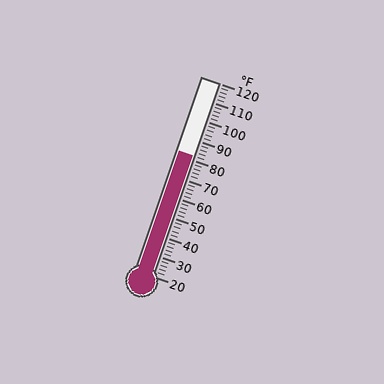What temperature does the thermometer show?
The thermometer shows approximately 82°F.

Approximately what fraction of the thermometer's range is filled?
The thermometer is filled to approximately 60% of its range.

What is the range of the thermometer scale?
The thermometer scale ranges from 20°F to 120°F.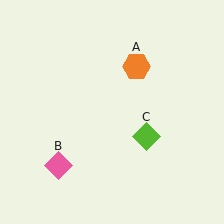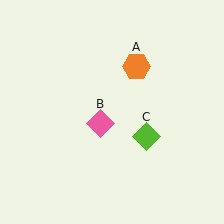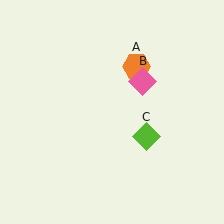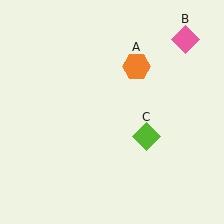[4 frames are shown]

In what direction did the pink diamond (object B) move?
The pink diamond (object B) moved up and to the right.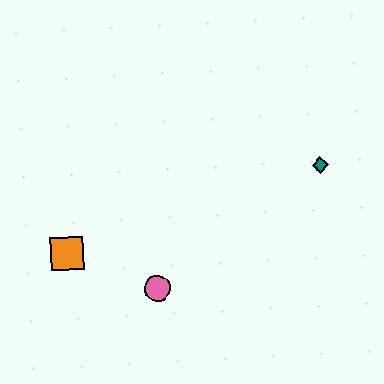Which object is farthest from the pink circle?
The teal diamond is farthest from the pink circle.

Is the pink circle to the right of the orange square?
Yes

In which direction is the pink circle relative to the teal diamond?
The pink circle is to the left of the teal diamond.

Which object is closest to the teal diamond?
The pink circle is closest to the teal diamond.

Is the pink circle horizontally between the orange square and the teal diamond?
Yes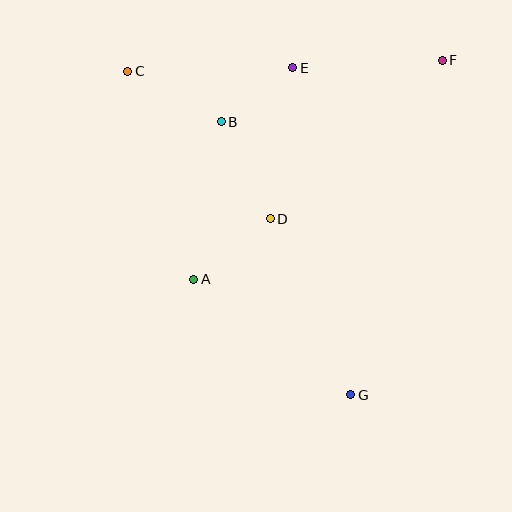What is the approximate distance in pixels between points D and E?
The distance between D and E is approximately 153 pixels.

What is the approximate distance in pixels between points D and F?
The distance between D and F is approximately 234 pixels.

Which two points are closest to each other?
Points B and E are closest to each other.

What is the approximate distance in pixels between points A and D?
The distance between A and D is approximately 98 pixels.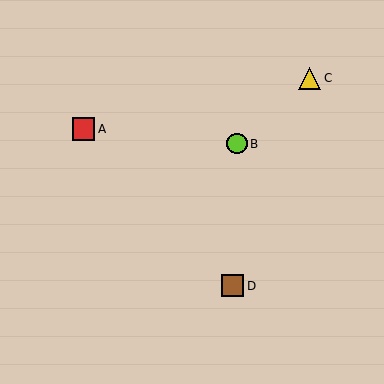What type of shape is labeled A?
Shape A is a red square.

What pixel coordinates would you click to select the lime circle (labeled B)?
Click at (237, 144) to select the lime circle B.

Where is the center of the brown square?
The center of the brown square is at (233, 286).